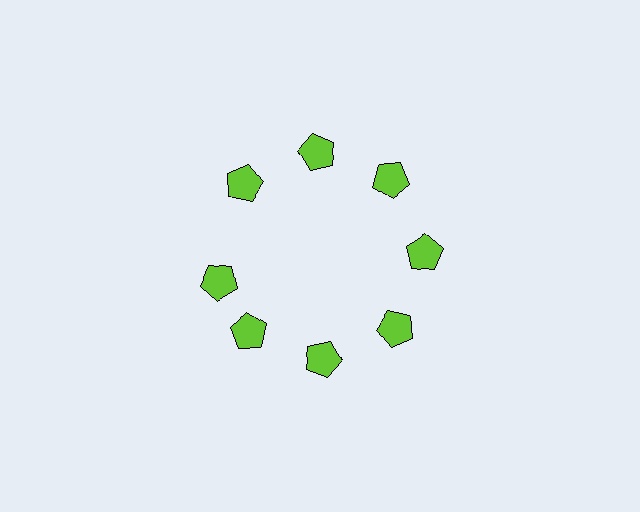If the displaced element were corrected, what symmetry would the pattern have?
It would have 8-fold rotational symmetry — the pattern would map onto itself every 45 degrees.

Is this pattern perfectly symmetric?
No. The 8 lime pentagons are arranged in a ring, but one element near the 9 o'clock position is rotated out of alignment along the ring, breaking the 8-fold rotational symmetry.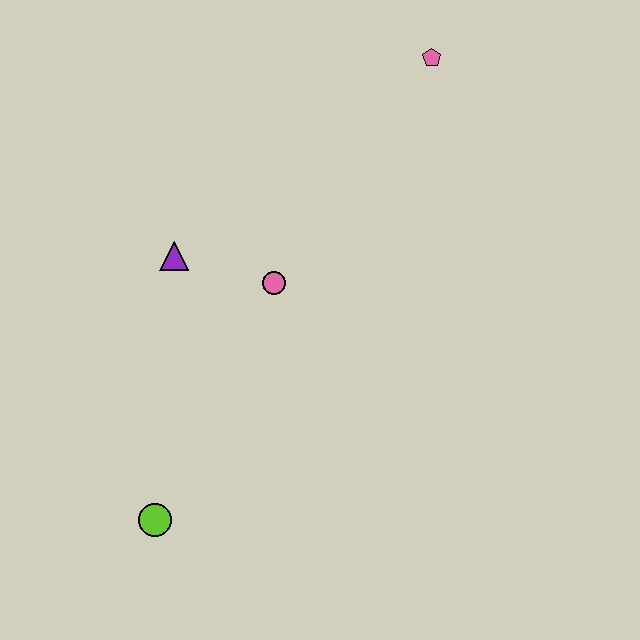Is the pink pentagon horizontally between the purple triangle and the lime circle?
No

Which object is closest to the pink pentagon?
The pink circle is closest to the pink pentagon.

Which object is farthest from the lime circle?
The pink pentagon is farthest from the lime circle.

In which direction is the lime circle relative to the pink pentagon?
The lime circle is below the pink pentagon.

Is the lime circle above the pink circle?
No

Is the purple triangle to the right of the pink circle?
No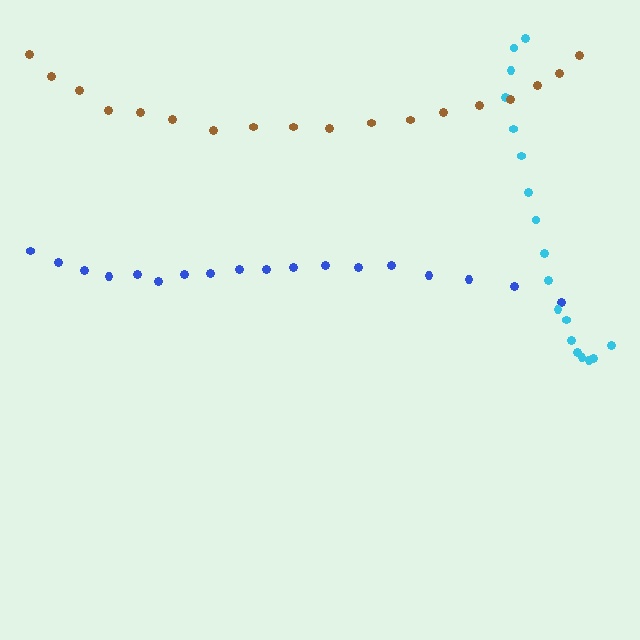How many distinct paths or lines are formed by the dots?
There are 3 distinct paths.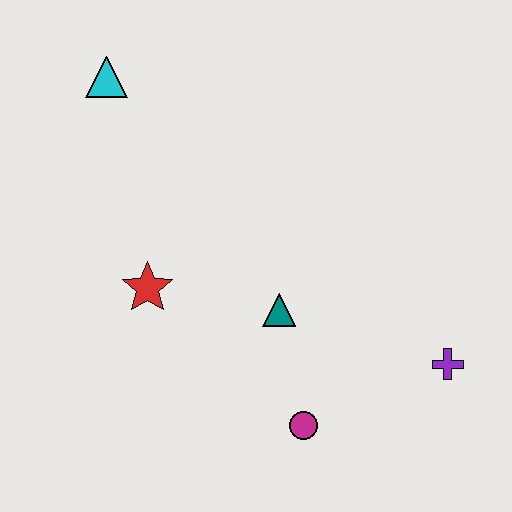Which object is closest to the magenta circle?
The teal triangle is closest to the magenta circle.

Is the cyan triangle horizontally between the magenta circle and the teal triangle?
No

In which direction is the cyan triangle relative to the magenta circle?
The cyan triangle is above the magenta circle.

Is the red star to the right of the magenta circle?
No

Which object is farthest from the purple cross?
The cyan triangle is farthest from the purple cross.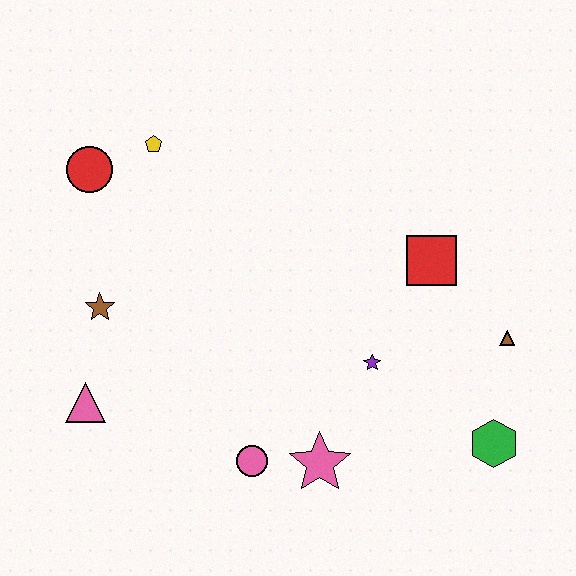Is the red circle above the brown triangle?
Yes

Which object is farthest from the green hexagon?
The red circle is farthest from the green hexagon.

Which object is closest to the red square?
The brown triangle is closest to the red square.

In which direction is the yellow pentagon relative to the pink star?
The yellow pentagon is above the pink star.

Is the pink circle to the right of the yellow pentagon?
Yes